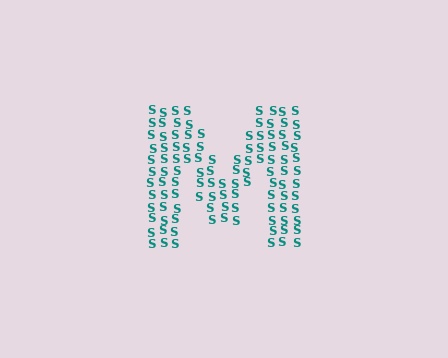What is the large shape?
The large shape is the letter M.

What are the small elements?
The small elements are letter S's.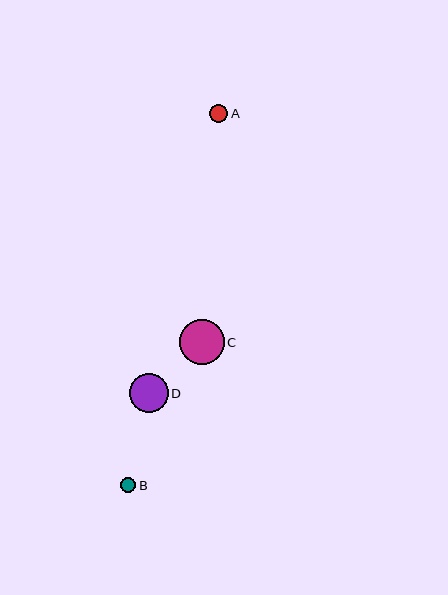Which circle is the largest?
Circle C is the largest with a size of approximately 45 pixels.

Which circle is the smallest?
Circle B is the smallest with a size of approximately 16 pixels.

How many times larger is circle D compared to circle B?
Circle D is approximately 2.5 times the size of circle B.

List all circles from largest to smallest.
From largest to smallest: C, D, A, B.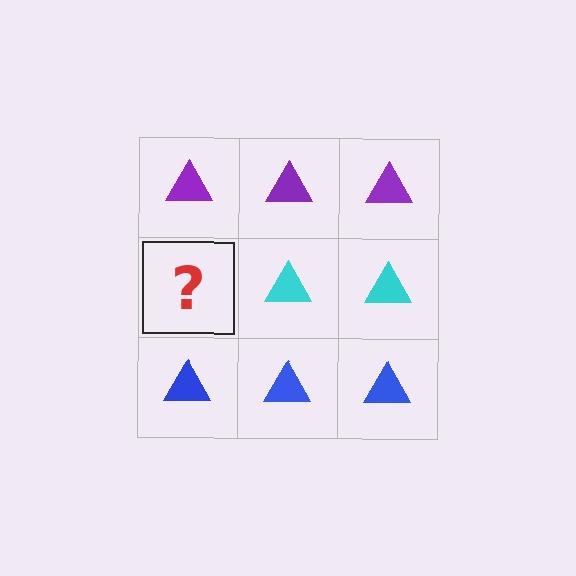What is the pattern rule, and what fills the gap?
The rule is that each row has a consistent color. The gap should be filled with a cyan triangle.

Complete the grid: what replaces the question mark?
The question mark should be replaced with a cyan triangle.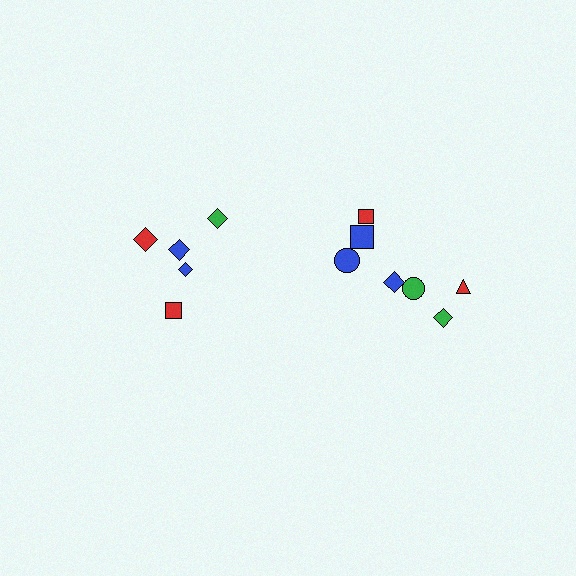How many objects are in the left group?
There are 5 objects.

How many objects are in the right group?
There are 7 objects.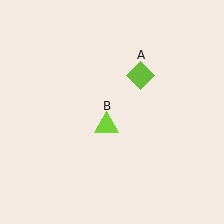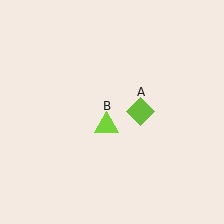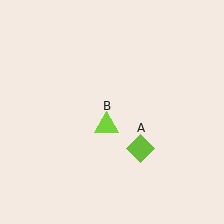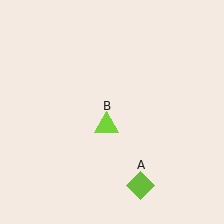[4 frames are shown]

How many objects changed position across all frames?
1 object changed position: lime diamond (object A).